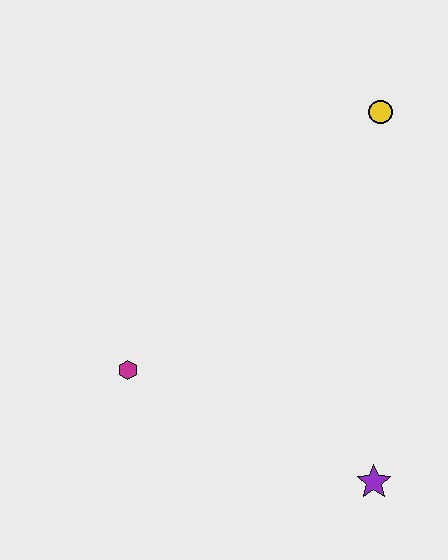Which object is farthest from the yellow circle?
The purple star is farthest from the yellow circle.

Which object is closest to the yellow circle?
The magenta hexagon is closest to the yellow circle.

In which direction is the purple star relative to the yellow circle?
The purple star is below the yellow circle.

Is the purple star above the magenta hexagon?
No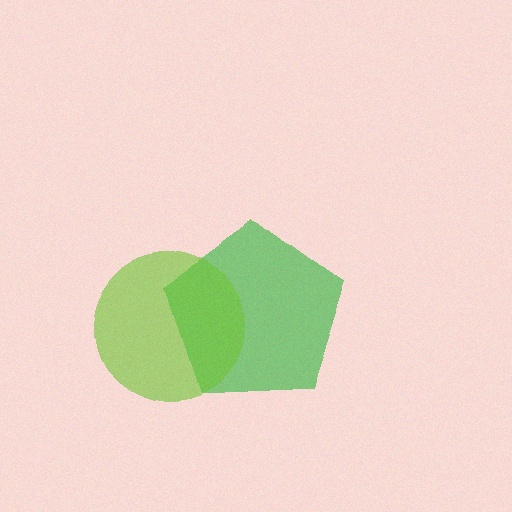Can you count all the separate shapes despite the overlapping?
Yes, there are 2 separate shapes.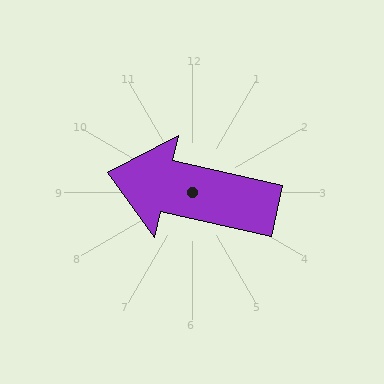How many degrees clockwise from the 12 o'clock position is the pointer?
Approximately 283 degrees.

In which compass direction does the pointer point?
West.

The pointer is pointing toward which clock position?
Roughly 9 o'clock.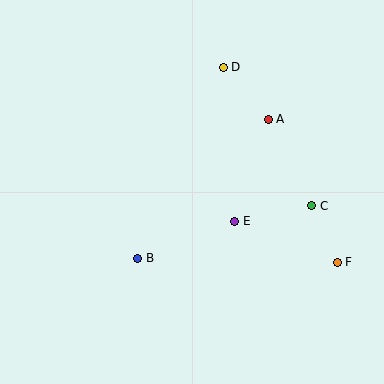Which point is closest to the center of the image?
Point E at (235, 221) is closest to the center.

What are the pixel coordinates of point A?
Point A is at (268, 119).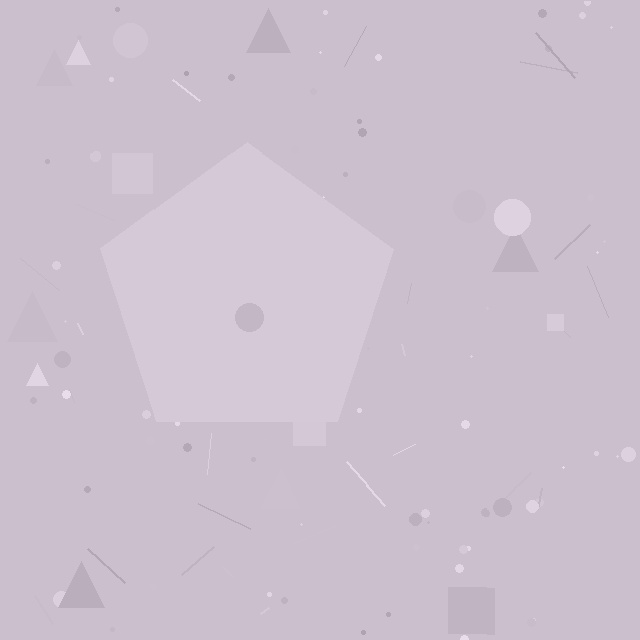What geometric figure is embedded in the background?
A pentagon is embedded in the background.